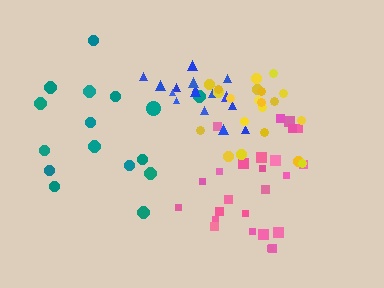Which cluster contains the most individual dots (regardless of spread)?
Pink (25).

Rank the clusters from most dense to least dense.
blue, yellow, pink, teal.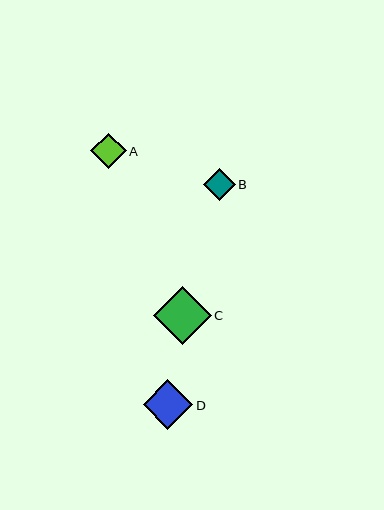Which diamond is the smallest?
Diamond B is the smallest with a size of approximately 32 pixels.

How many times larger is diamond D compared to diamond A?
Diamond D is approximately 1.4 times the size of diamond A.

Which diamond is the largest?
Diamond C is the largest with a size of approximately 58 pixels.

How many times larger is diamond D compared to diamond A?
Diamond D is approximately 1.4 times the size of diamond A.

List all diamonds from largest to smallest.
From largest to smallest: C, D, A, B.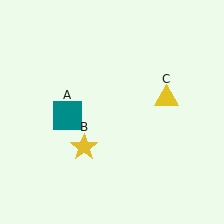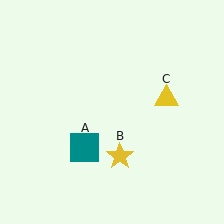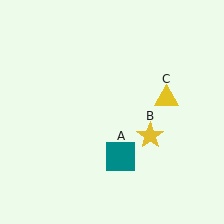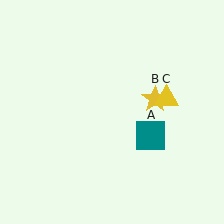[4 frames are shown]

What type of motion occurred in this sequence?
The teal square (object A), yellow star (object B) rotated counterclockwise around the center of the scene.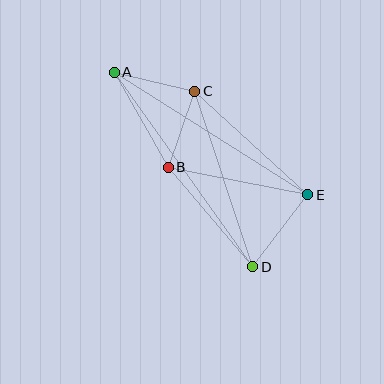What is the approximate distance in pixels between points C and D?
The distance between C and D is approximately 185 pixels.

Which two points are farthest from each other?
Points A and D are farthest from each other.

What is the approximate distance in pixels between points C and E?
The distance between C and E is approximately 153 pixels.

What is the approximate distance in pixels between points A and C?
The distance between A and C is approximately 83 pixels.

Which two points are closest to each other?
Points B and C are closest to each other.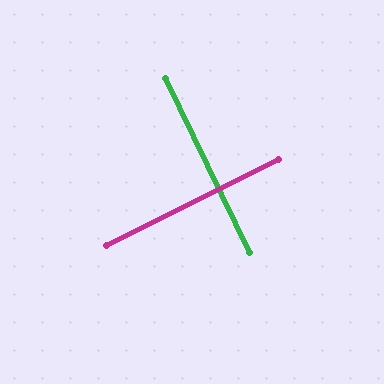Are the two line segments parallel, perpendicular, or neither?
Perpendicular — they meet at approximately 89°.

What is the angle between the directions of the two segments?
Approximately 89 degrees.